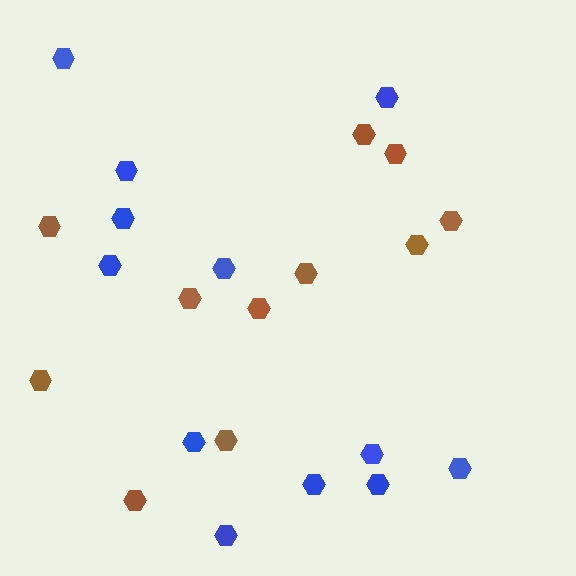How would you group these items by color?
There are 2 groups: one group of brown hexagons (11) and one group of blue hexagons (12).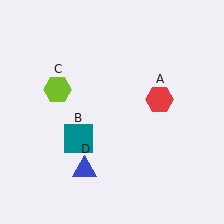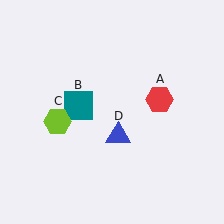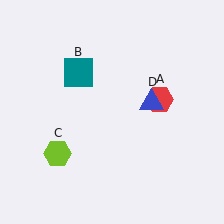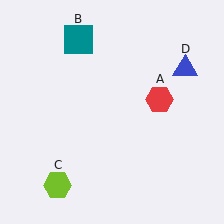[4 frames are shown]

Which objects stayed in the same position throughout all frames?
Red hexagon (object A) remained stationary.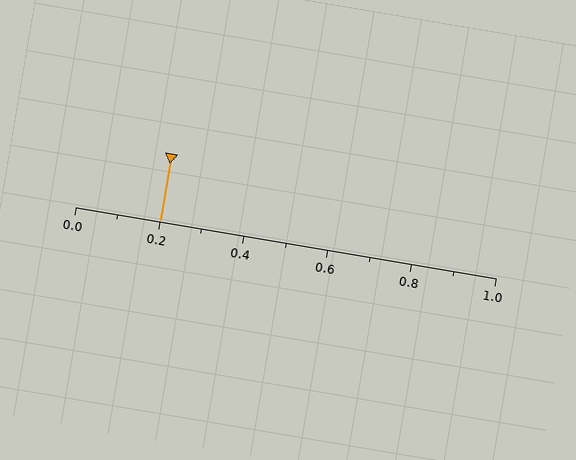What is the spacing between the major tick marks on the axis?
The major ticks are spaced 0.2 apart.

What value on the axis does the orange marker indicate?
The marker indicates approximately 0.2.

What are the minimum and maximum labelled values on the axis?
The axis runs from 0.0 to 1.0.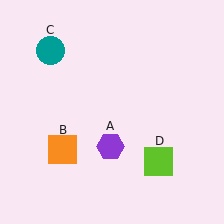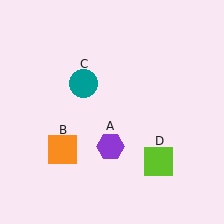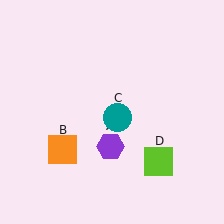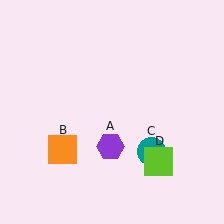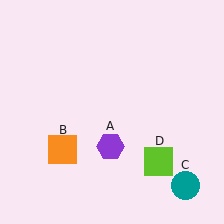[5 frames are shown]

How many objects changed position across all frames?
1 object changed position: teal circle (object C).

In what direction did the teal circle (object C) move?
The teal circle (object C) moved down and to the right.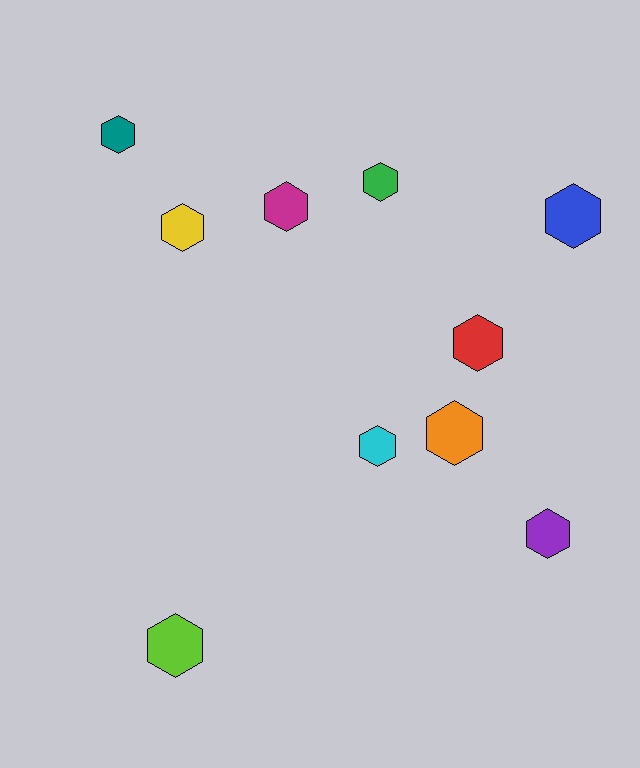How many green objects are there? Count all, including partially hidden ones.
There is 1 green object.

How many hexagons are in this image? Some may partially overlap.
There are 10 hexagons.